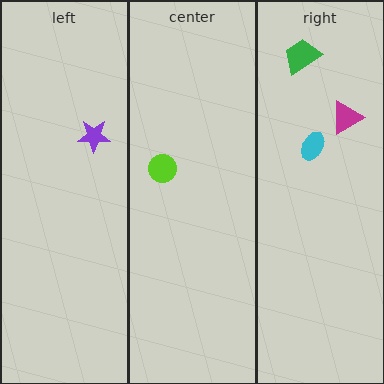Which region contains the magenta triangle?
The right region.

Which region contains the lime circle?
The center region.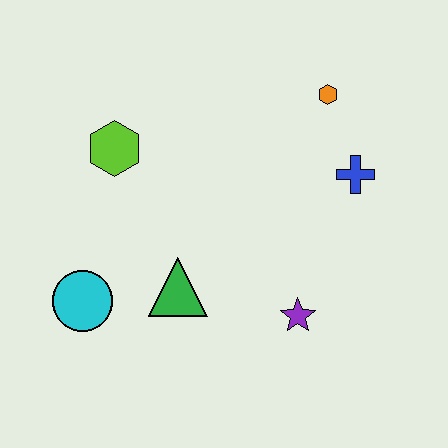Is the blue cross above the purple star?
Yes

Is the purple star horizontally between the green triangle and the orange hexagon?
Yes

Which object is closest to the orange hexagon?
The blue cross is closest to the orange hexagon.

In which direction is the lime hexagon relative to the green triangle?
The lime hexagon is above the green triangle.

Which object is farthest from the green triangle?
The orange hexagon is farthest from the green triangle.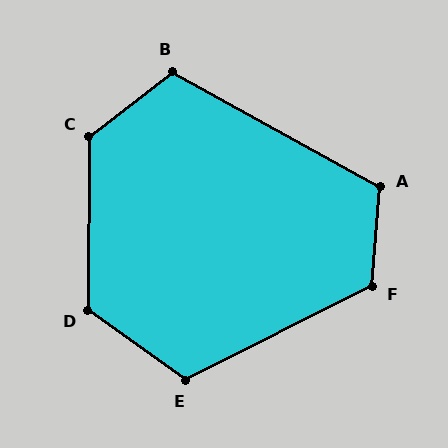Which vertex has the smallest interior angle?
B, at approximately 113 degrees.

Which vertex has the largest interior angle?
C, at approximately 128 degrees.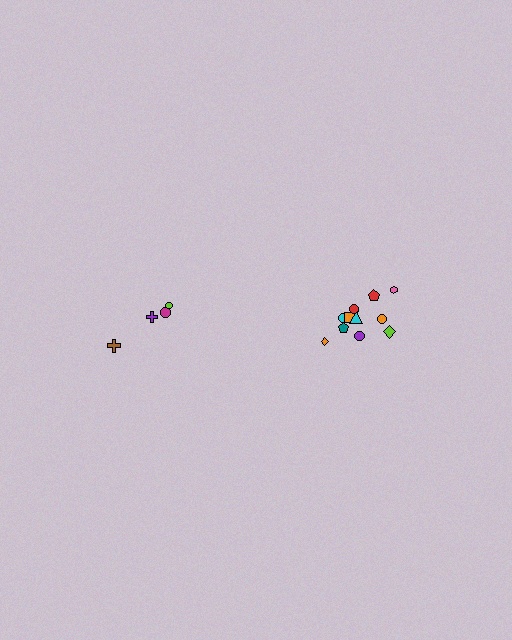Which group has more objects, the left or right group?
The right group.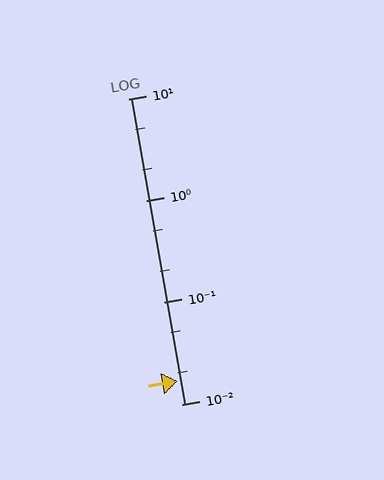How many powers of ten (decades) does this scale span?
The scale spans 3 decades, from 0.01 to 10.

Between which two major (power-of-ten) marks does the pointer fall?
The pointer is between 0.01 and 0.1.